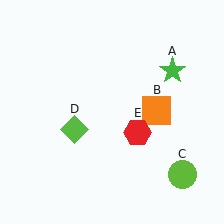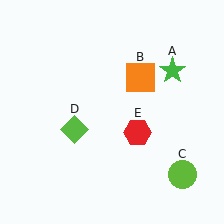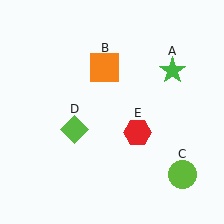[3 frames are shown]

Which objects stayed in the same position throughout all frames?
Green star (object A) and lime circle (object C) and lime diamond (object D) and red hexagon (object E) remained stationary.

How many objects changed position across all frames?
1 object changed position: orange square (object B).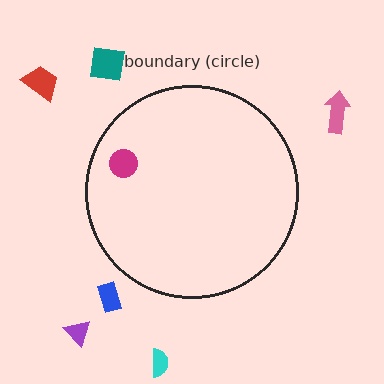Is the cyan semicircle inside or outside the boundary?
Outside.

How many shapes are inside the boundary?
1 inside, 6 outside.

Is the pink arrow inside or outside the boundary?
Outside.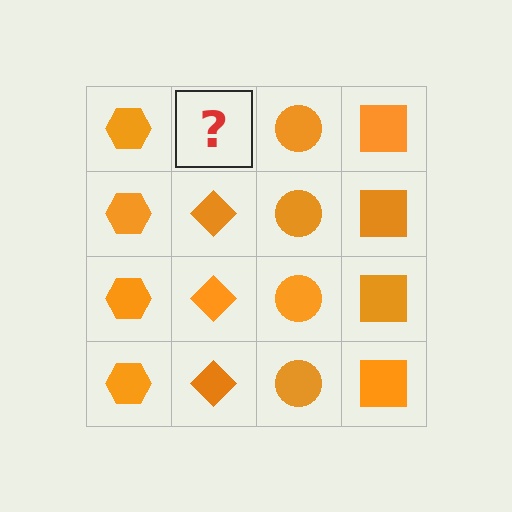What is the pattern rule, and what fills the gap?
The rule is that each column has a consistent shape. The gap should be filled with an orange diamond.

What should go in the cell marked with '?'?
The missing cell should contain an orange diamond.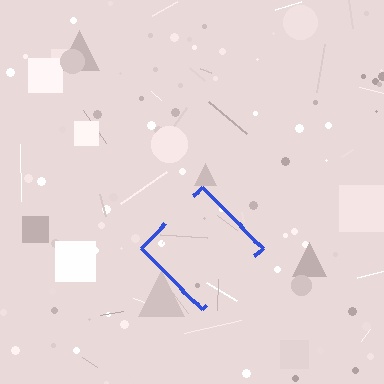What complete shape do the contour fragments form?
The contour fragments form a diamond.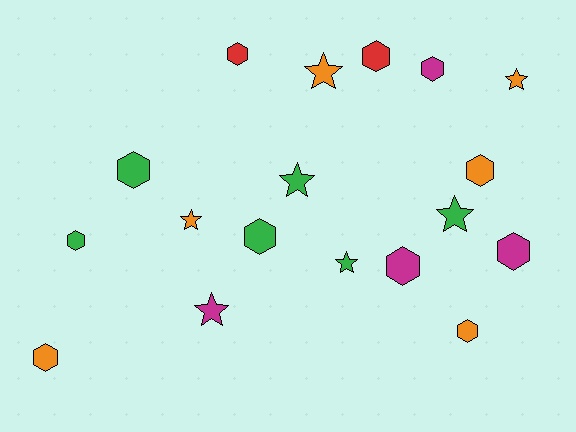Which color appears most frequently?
Orange, with 6 objects.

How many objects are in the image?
There are 18 objects.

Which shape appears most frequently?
Hexagon, with 11 objects.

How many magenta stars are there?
There is 1 magenta star.